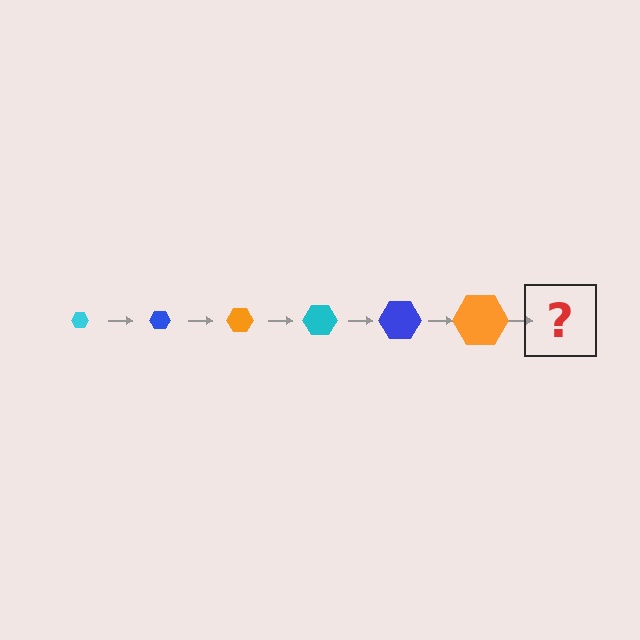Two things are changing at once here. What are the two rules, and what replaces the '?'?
The two rules are that the hexagon grows larger each step and the color cycles through cyan, blue, and orange. The '?' should be a cyan hexagon, larger than the previous one.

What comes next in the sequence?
The next element should be a cyan hexagon, larger than the previous one.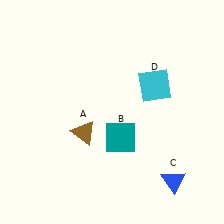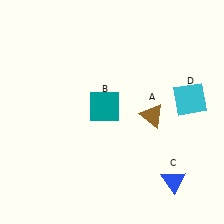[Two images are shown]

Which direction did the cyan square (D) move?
The cyan square (D) moved right.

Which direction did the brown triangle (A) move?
The brown triangle (A) moved right.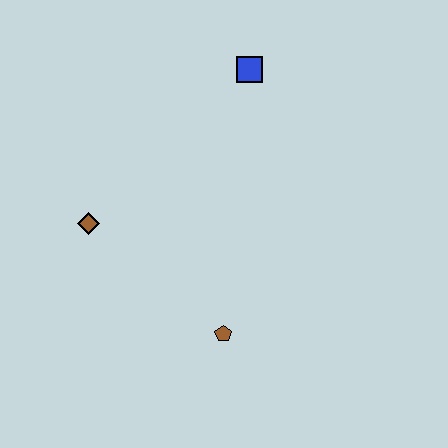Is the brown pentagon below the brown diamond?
Yes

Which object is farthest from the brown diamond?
The blue square is farthest from the brown diamond.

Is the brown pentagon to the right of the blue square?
No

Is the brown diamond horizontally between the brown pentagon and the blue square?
No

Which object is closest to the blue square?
The brown diamond is closest to the blue square.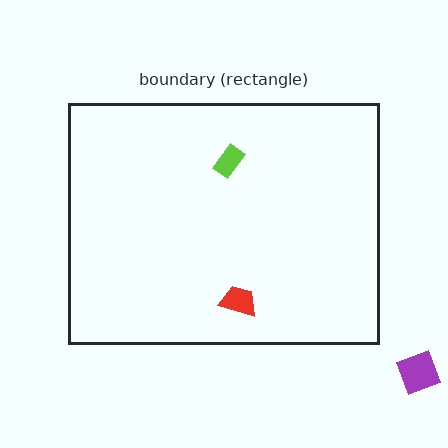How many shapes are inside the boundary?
2 inside, 1 outside.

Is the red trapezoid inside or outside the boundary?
Inside.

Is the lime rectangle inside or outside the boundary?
Inside.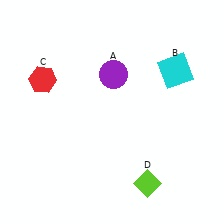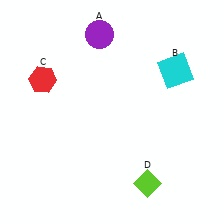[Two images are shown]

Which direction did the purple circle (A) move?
The purple circle (A) moved up.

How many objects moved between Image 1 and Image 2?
1 object moved between the two images.